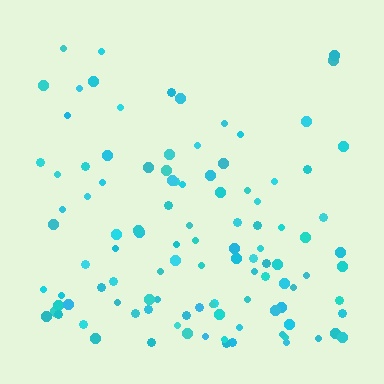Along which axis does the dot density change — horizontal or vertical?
Vertical.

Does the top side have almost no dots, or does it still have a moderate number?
Still a moderate number, just noticeably fewer than the bottom.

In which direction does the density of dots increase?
From top to bottom, with the bottom side densest.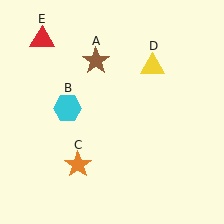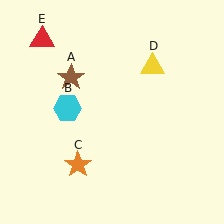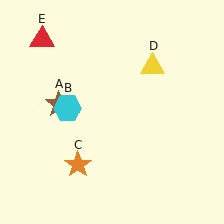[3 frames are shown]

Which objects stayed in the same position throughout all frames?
Cyan hexagon (object B) and orange star (object C) and yellow triangle (object D) and red triangle (object E) remained stationary.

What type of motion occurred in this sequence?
The brown star (object A) rotated counterclockwise around the center of the scene.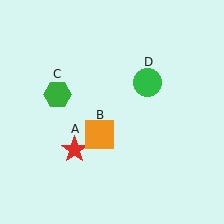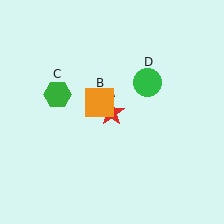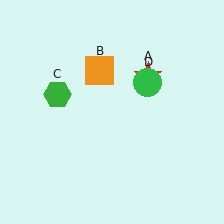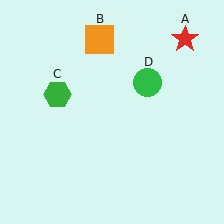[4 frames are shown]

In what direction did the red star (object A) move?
The red star (object A) moved up and to the right.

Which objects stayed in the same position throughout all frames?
Green hexagon (object C) and green circle (object D) remained stationary.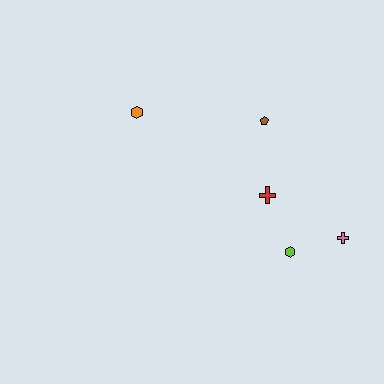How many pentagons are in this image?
There is 1 pentagon.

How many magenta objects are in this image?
There are no magenta objects.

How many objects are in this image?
There are 5 objects.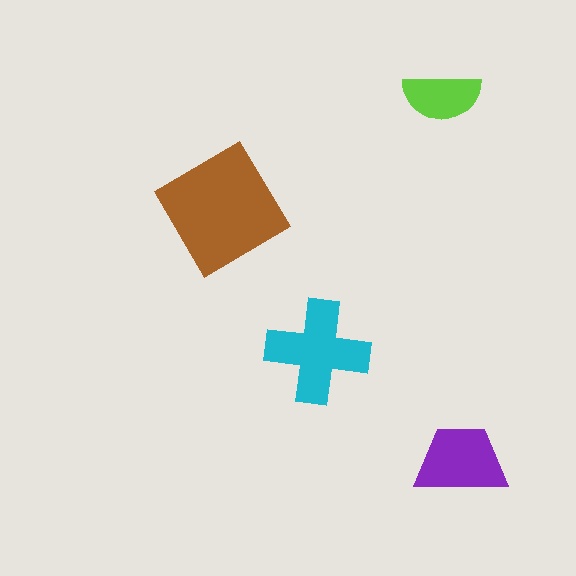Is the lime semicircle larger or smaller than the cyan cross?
Smaller.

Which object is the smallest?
The lime semicircle.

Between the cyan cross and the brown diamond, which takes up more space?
The brown diamond.